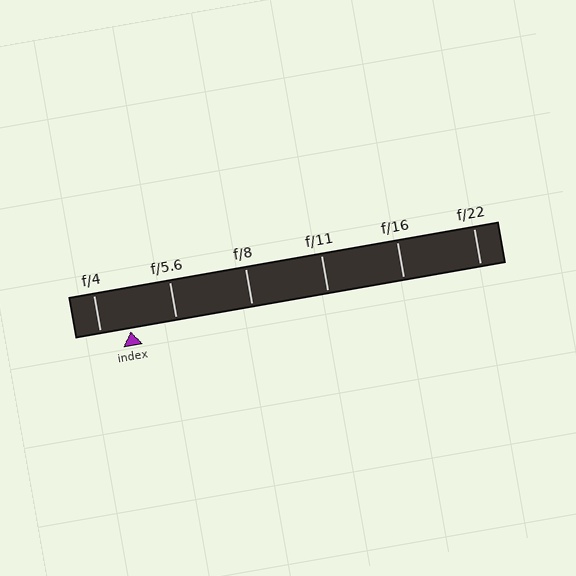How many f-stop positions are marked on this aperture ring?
There are 6 f-stop positions marked.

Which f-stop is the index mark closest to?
The index mark is closest to f/4.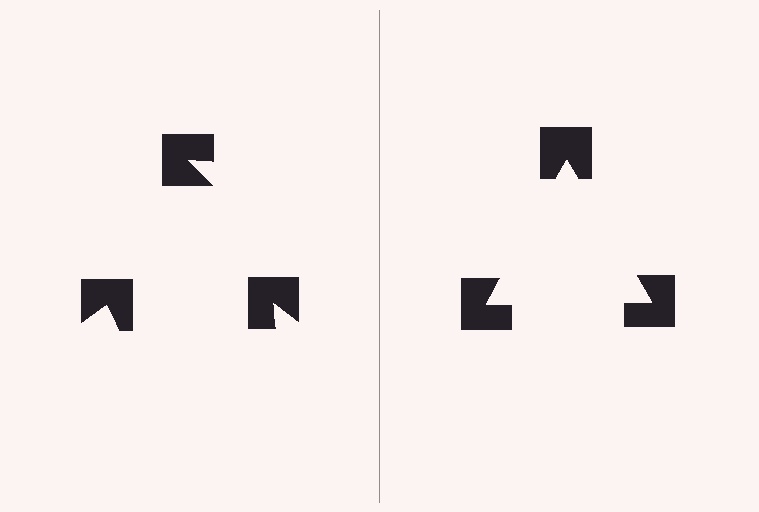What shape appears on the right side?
An illusory triangle.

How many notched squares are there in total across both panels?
6 — 3 on each side.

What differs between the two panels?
The notched squares are positioned identically on both sides; only the wedge orientations differ. On the right they align to a triangle; on the left they are misaligned.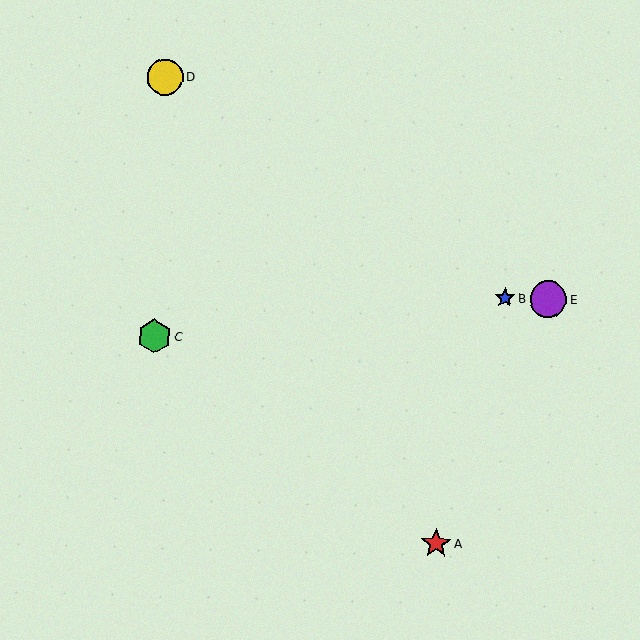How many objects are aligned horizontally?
2 objects (B, E) are aligned horizontally.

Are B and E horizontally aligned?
Yes, both are at y≈298.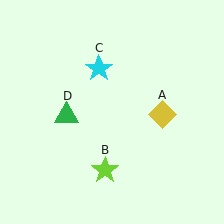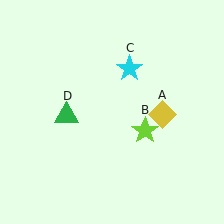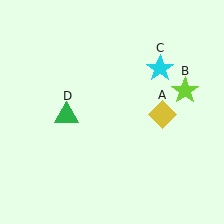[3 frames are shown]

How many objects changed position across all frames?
2 objects changed position: lime star (object B), cyan star (object C).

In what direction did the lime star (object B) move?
The lime star (object B) moved up and to the right.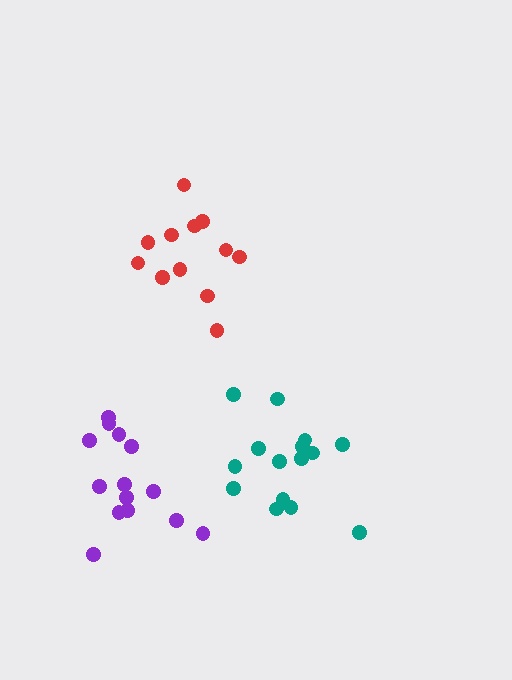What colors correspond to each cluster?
The clusters are colored: red, teal, purple.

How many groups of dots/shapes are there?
There are 3 groups.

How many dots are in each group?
Group 1: 12 dots, Group 2: 15 dots, Group 3: 14 dots (41 total).